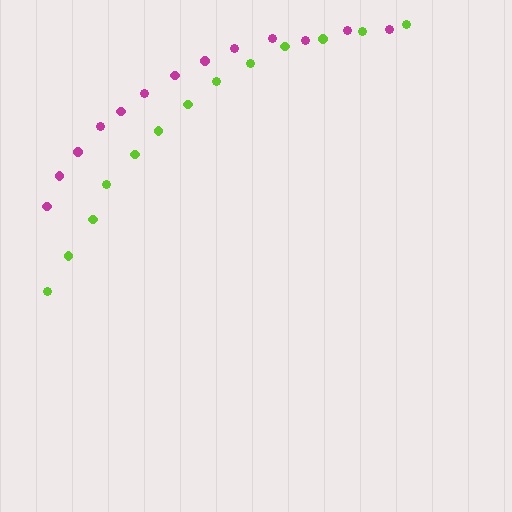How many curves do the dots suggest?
There are 2 distinct paths.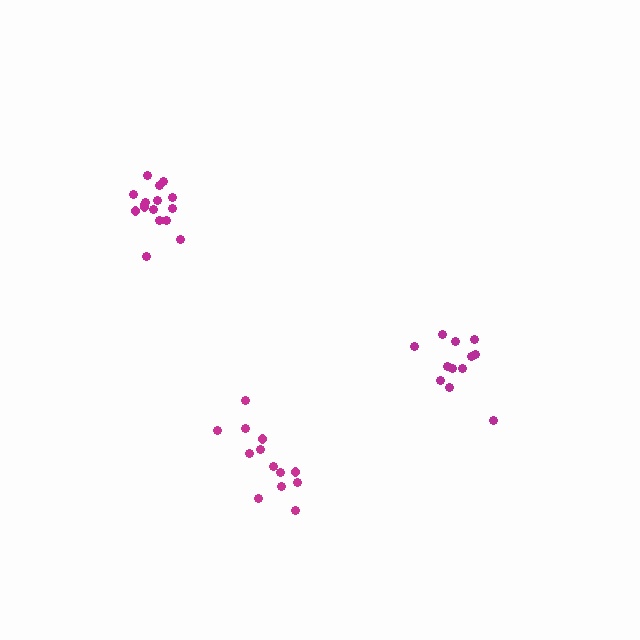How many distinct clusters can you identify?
There are 3 distinct clusters.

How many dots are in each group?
Group 1: 12 dots, Group 2: 13 dots, Group 3: 16 dots (41 total).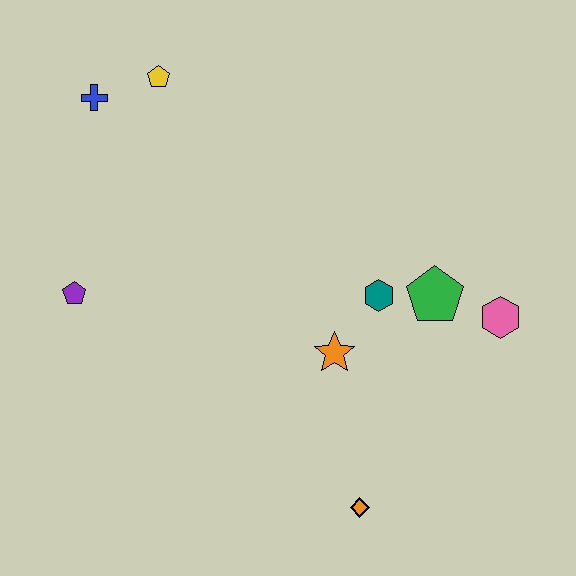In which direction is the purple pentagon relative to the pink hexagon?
The purple pentagon is to the left of the pink hexagon.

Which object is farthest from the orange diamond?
The blue cross is farthest from the orange diamond.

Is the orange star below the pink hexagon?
Yes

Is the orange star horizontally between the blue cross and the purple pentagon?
No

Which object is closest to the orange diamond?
The orange star is closest to the orange diamond.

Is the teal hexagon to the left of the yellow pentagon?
No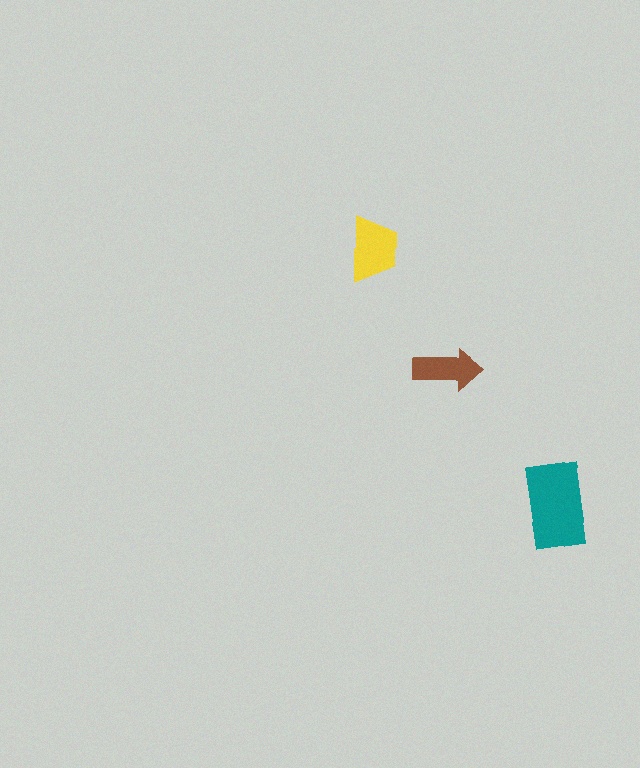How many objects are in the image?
There are 3 objects in the image.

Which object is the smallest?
The brown arrow.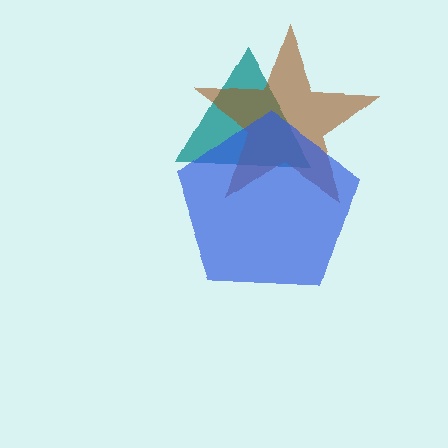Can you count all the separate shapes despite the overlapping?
Yes, there are 3 separate shapes.